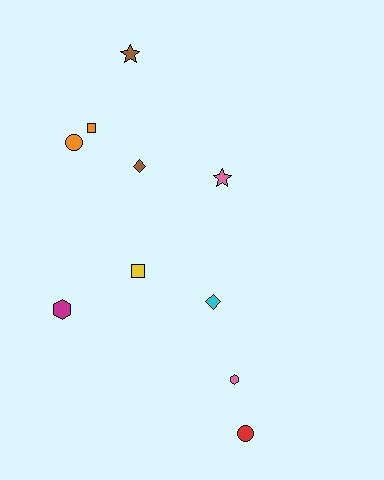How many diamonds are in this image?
There are 2 diamonds.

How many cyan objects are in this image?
There is 1 cyan object.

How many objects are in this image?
There are 10 objects.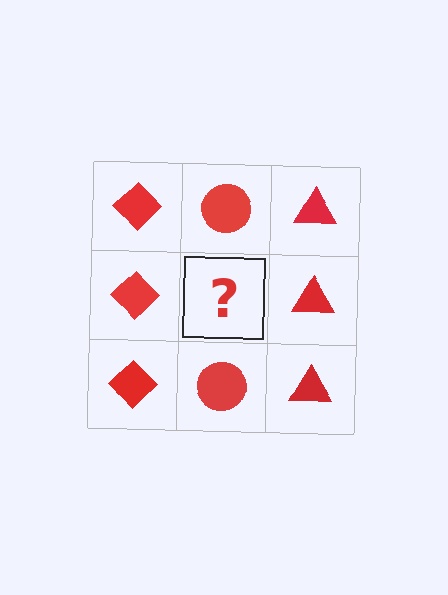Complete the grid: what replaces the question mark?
The question mark should be replaced with a red circle.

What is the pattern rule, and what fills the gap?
The rule is that each column has a consistent shape. The gap should be filled with a red circle.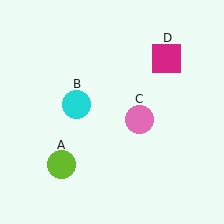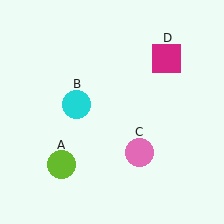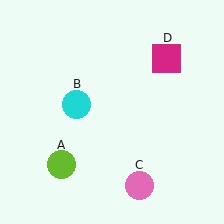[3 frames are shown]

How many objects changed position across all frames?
1 object changed position: pink circle (object C).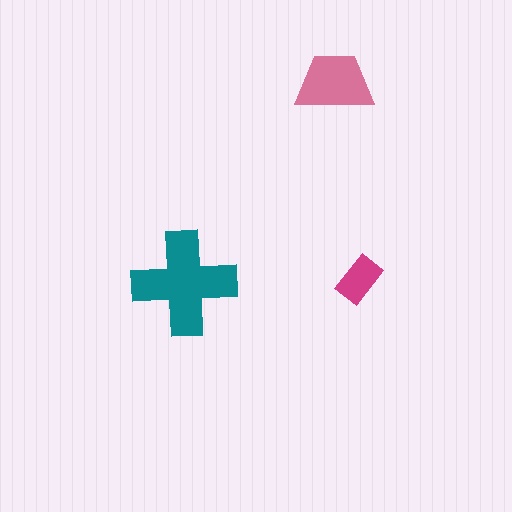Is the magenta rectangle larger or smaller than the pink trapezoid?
Smaller.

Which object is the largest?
The teal cross.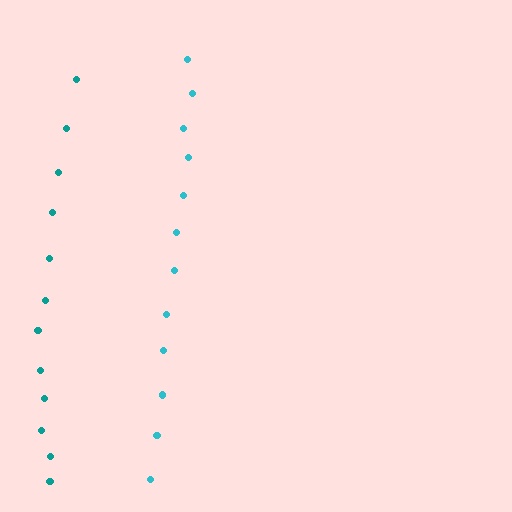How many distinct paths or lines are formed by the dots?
There are 2 distinct paths.